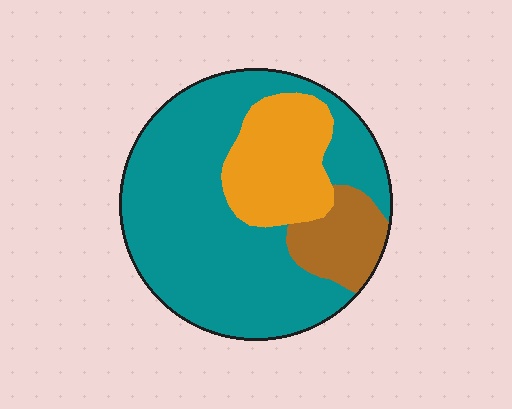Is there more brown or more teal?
Teal.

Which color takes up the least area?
Brown, at roughly 10%.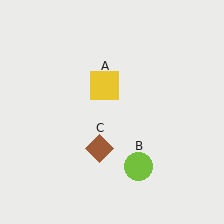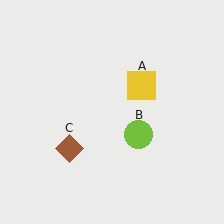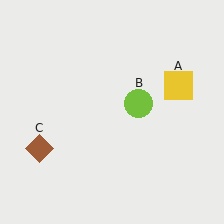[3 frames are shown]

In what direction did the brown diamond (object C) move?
The brown diamond (object C) moved left.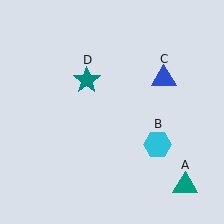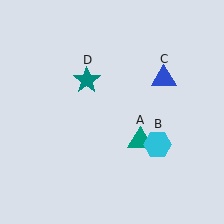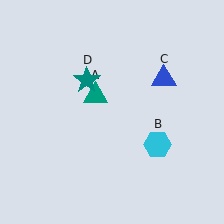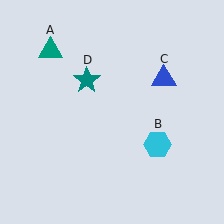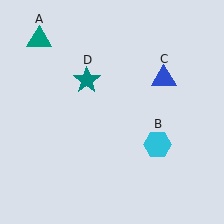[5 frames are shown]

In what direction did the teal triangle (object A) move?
The teal triangle (object A) moved up and to the left.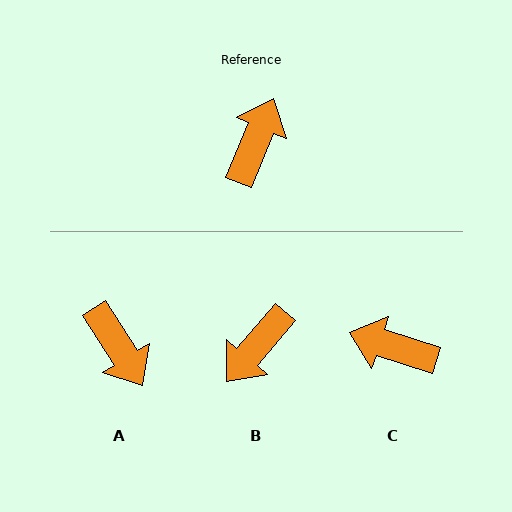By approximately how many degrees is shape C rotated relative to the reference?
Approximately 95 degrees counter-clockwise.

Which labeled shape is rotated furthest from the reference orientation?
B, about 162 degrees away.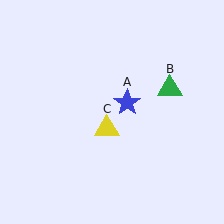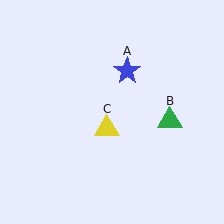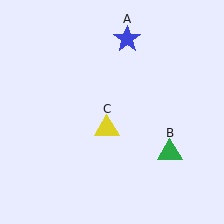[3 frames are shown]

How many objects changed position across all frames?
2 objects changed position: blue star (object A), green triangle (object B).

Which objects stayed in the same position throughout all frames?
Yellow triangle (object C) remained stationary.